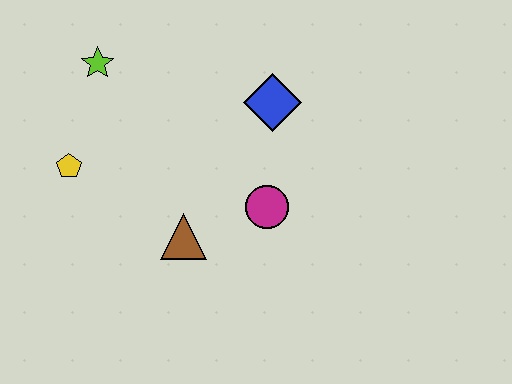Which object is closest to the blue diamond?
The magenta circle is closest to the blue diamond.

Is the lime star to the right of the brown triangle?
No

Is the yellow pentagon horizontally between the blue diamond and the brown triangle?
No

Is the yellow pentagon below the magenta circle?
No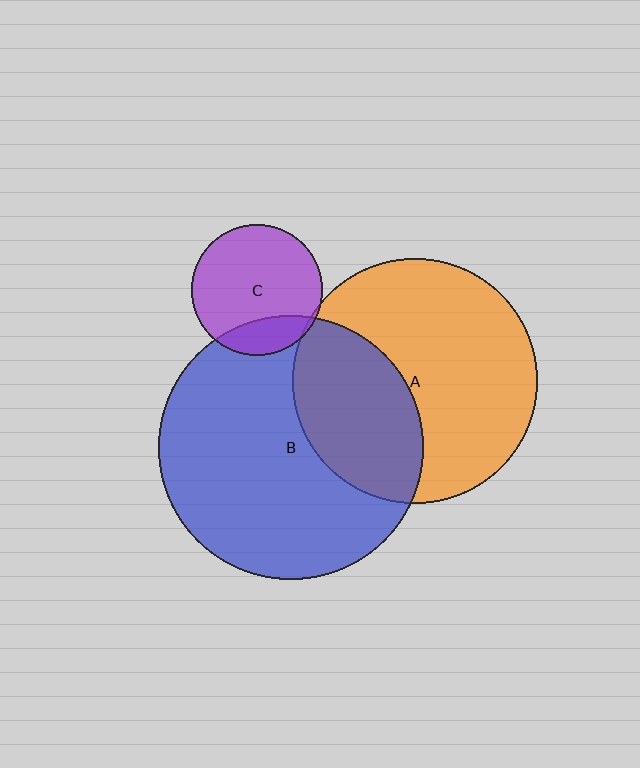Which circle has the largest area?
Circle B (blue).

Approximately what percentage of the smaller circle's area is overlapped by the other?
Approximately 20%.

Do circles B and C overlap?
Yes.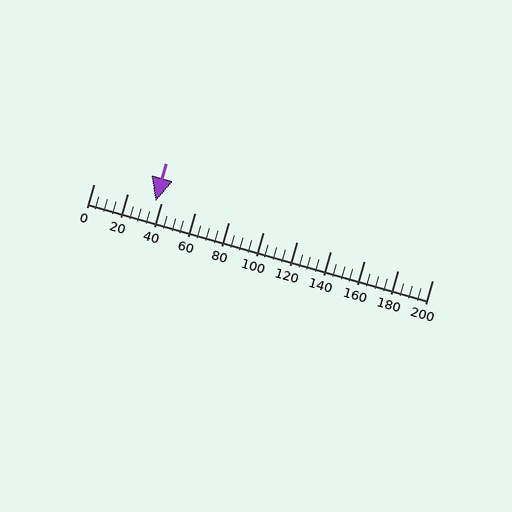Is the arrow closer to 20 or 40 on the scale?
The arrow is closer to 40.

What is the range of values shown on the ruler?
The ruler shows values from 0 to 200.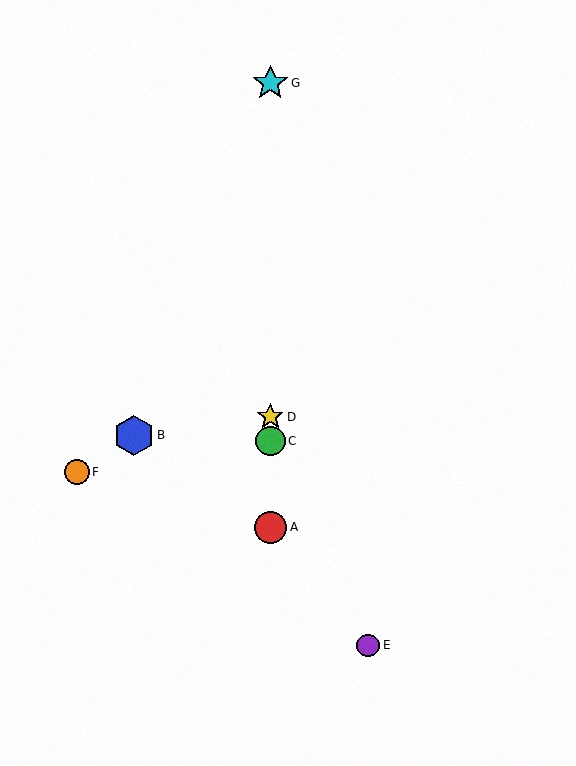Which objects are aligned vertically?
Objects A, C, D, G are aligned vertically.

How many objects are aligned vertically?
4 objects (A, C, D, G) are aligned vertically.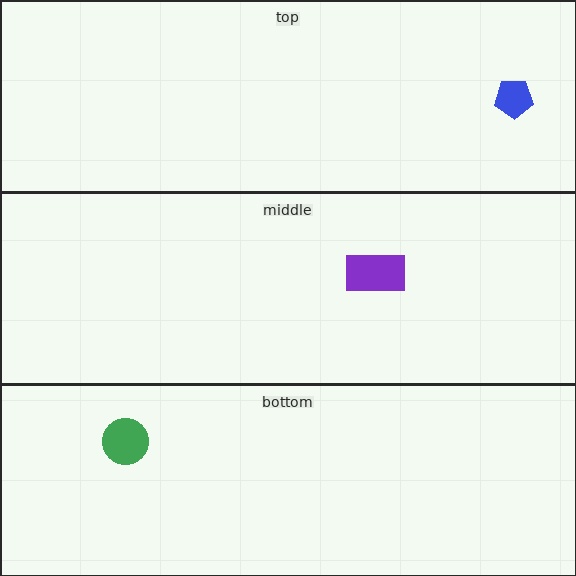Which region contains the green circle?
The bottom region.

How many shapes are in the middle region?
1.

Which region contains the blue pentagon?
The top region.